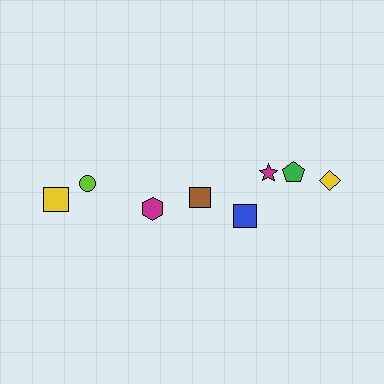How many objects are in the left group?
There are 3 objects.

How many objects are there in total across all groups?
There are 8 objects.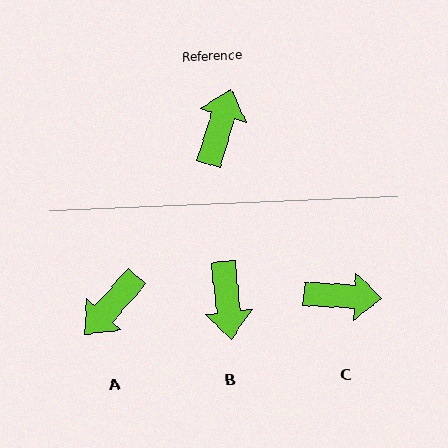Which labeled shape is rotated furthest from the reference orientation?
B, about 157 degrees away.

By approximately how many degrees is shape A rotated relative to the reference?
Approximately 155 degrees counter-clockwise.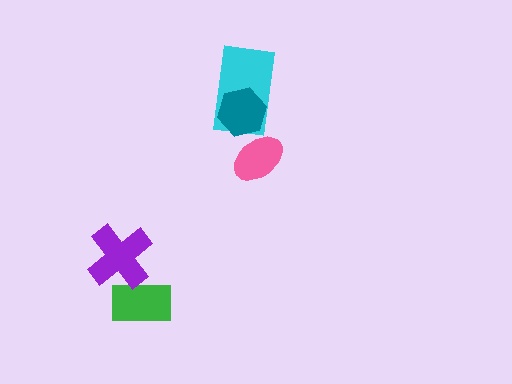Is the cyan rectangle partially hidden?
Yes, it is partially covered by another shape.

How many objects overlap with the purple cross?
1 object overlaps with the purple cross.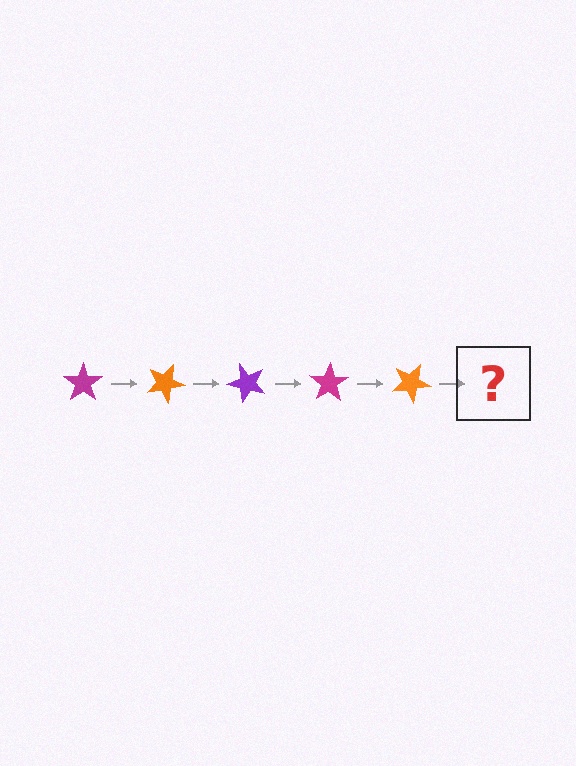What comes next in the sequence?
The next element should be a purple star, rotated 125 degrees from the start.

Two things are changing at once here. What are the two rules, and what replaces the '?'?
The two rules are that it rotates 25 degrees each step and the color cycles through magenta, orange, and purple. The '?' should be a purple star, rotated 125 degrees from the start.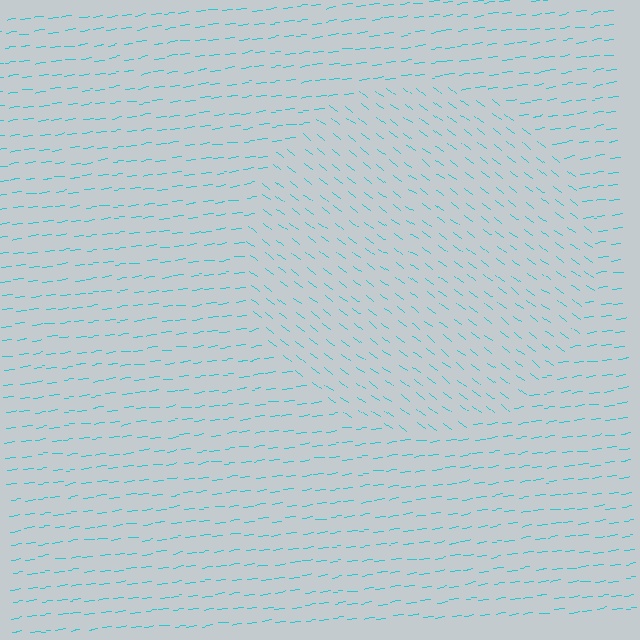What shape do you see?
I see a circle.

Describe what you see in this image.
The image is filled with small cyan line segments. A circle region in the image has lines oriented differently from the surrounding lines, creating a visible texture boundary.